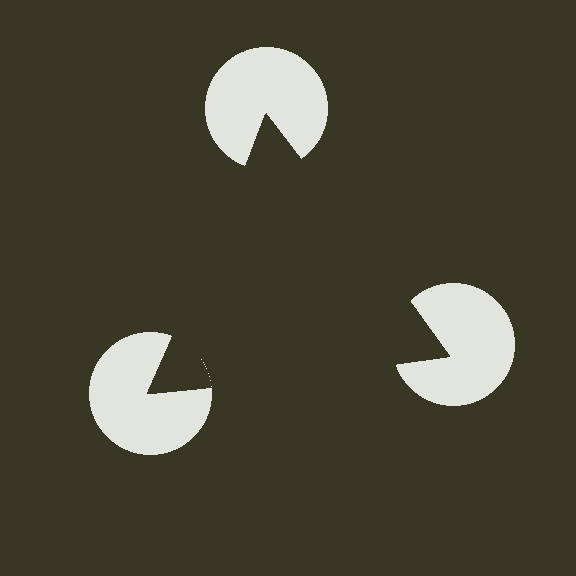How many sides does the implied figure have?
3 sides.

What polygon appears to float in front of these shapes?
An illusory triangle — its edges are inferred from the aligned wedge cuts in the pac-man discs, not physically drawn.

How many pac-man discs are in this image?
There are 3 — one at each vertex of the illusory triangle.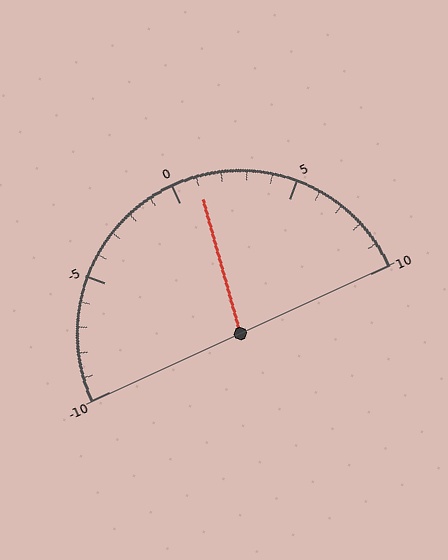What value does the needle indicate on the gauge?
The needle indicates approximately 1.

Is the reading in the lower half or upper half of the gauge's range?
The reading is in the upper half of the range (-10 to 10).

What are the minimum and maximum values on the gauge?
The gauge ranges from -10 to 10.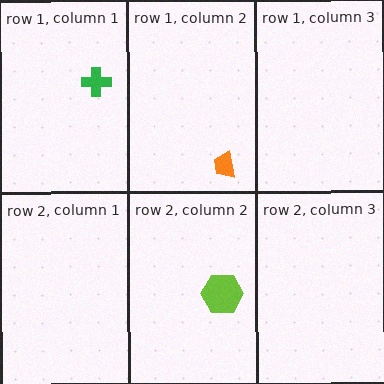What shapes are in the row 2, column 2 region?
The lime hexagon.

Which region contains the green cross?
The row 1, column 1 region.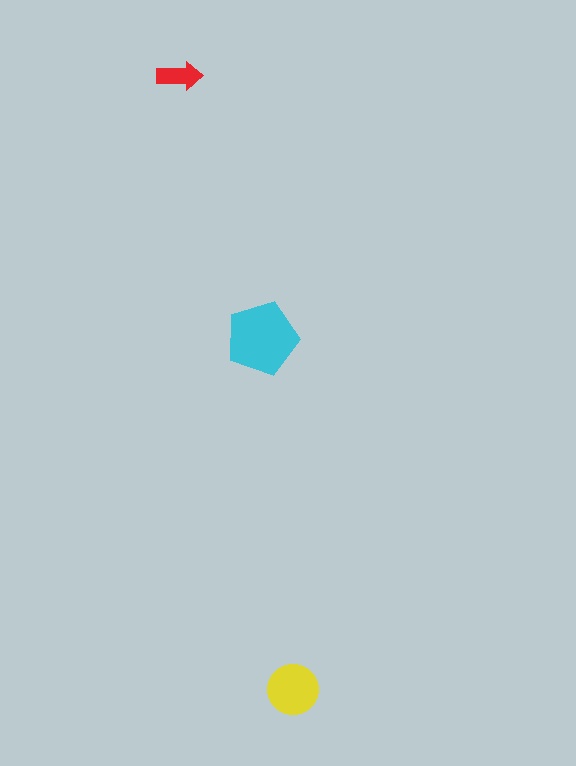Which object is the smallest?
The red arrow.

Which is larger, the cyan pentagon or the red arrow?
The cyan pentagon.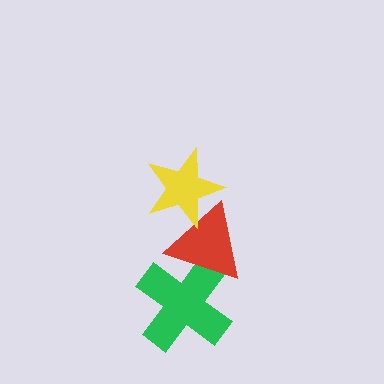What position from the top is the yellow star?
The yellow star is 1st from the top.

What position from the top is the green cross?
The green cross is 3rd from the top.